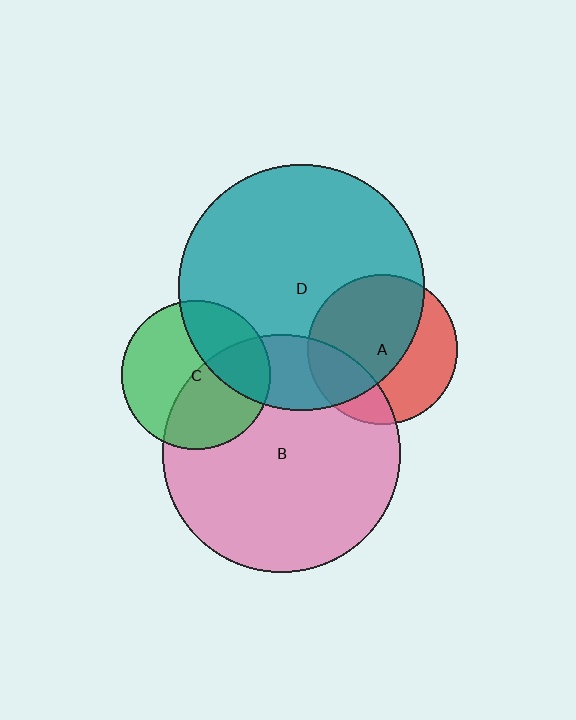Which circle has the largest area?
Circle D (teal).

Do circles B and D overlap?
Yes.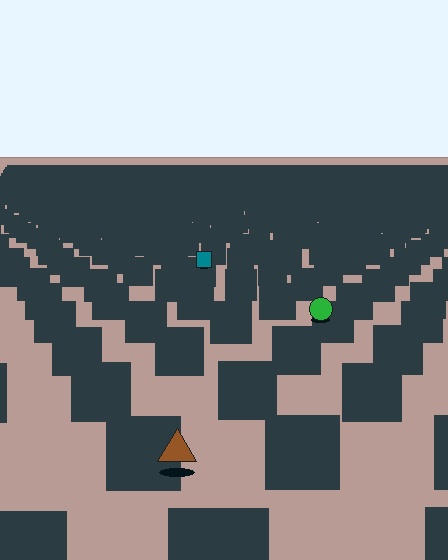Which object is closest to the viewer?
The brown triangle is closest. The texture marks near it are larger and more spread out.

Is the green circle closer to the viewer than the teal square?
Yes. The green circle is closer — you can tell from the texture gradient: the ground texture is coarser near it.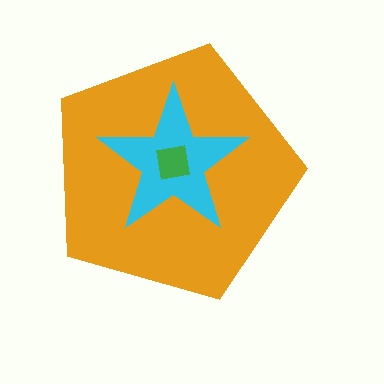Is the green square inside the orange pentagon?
Yes.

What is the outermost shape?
The orange pentagon.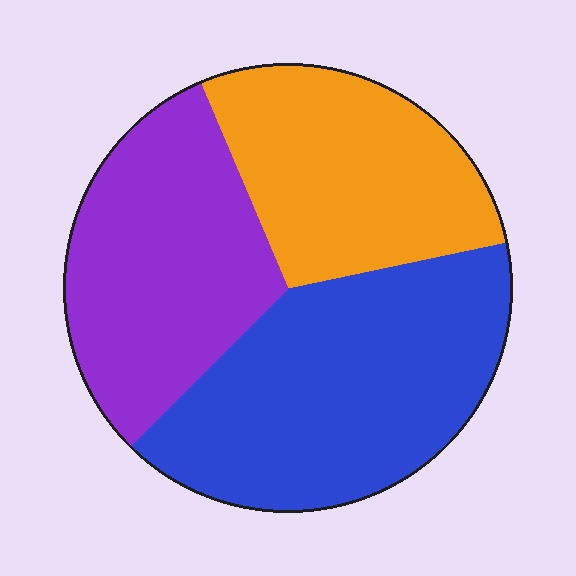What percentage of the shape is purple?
Purple takes up between a quarter and a half of the shape.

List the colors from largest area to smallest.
From largest to smallest: blue, purple, orange.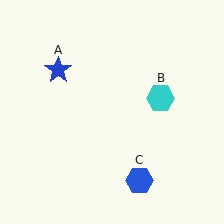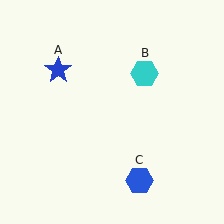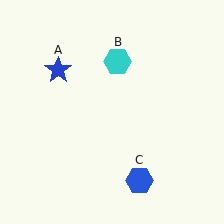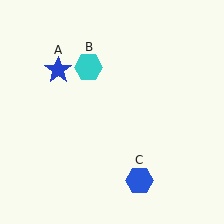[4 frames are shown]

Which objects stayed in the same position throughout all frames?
Blue star (object A) and blue hexagon (object C) remained stationary.